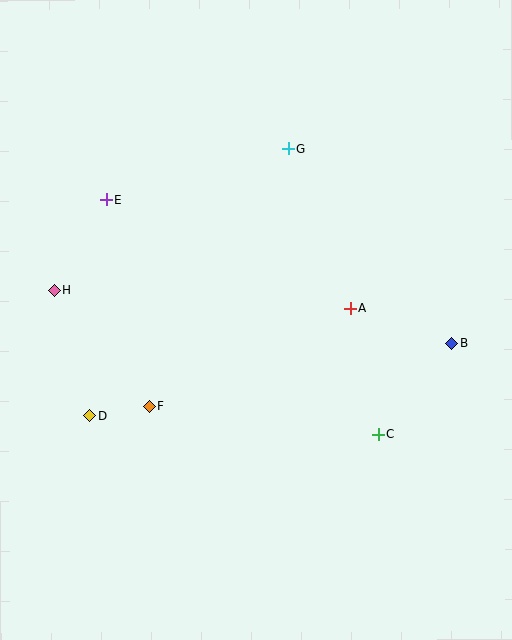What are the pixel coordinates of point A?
Point A is at (350, 308).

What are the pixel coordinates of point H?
Point H is at (54, 290).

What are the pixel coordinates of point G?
Point G is at (288, 148).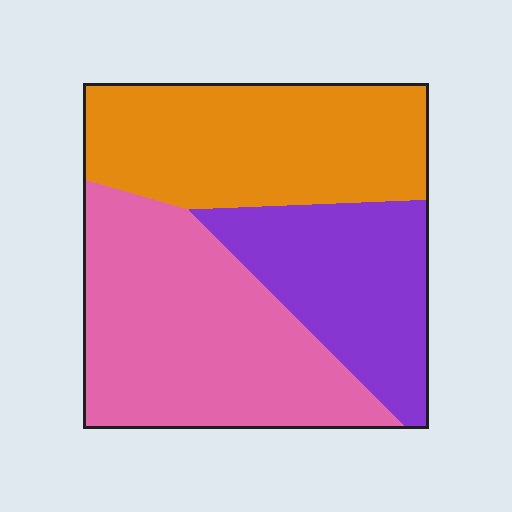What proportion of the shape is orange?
Orange covers about 35% of the shape.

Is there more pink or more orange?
Pink.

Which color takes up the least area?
Purple, at roughly 25%.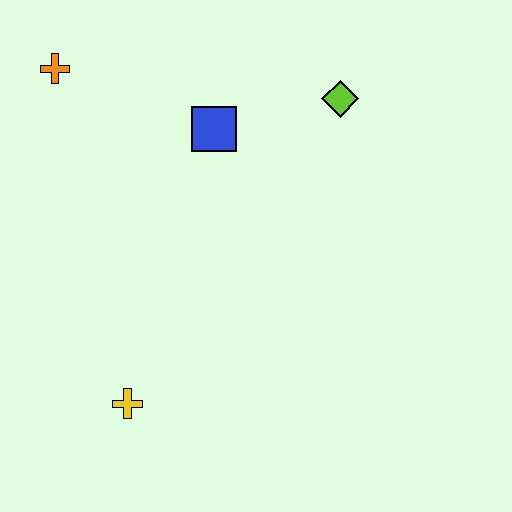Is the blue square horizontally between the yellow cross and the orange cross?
No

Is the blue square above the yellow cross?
Yes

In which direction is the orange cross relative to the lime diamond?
The orange cross is to the left of the lime diamond.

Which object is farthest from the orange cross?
The yellow cross is farthest from the orange cross.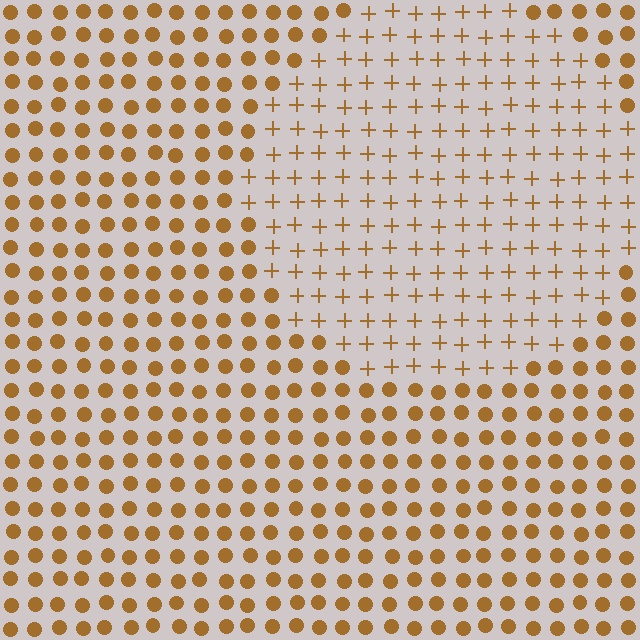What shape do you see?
I see a circle.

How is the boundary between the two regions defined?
The boundary is defined by a change in element shape: plus signs inside vs. circles outside. All elements share the same color and spacing.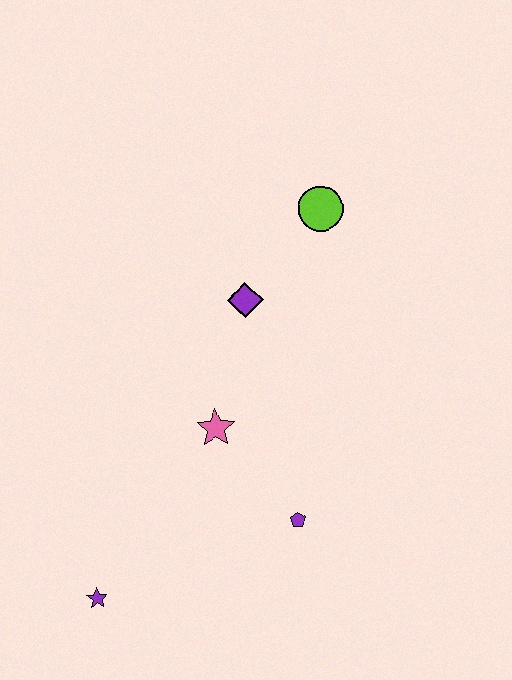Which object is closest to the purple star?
The pink star is closest to the purple star.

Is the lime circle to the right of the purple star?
Yes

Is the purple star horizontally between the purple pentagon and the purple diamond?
No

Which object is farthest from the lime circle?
The purple star is farthest from the lime circle.